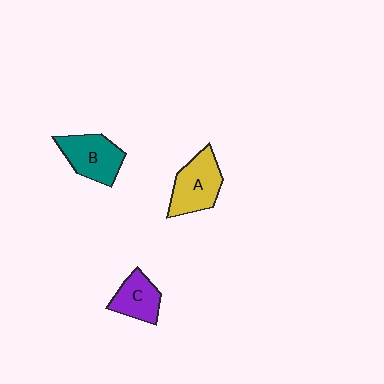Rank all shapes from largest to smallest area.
From largest to smallest: A (yellow), B (teal), C (purple).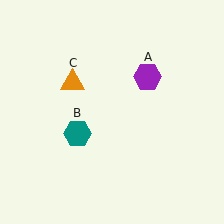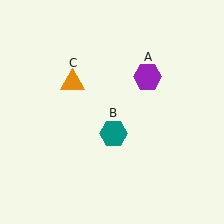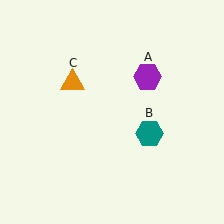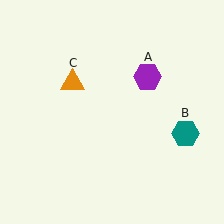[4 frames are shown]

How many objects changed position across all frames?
1 object changed position: teal hexagon (object B).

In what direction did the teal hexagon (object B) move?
The teal hexagon (object B) moved right.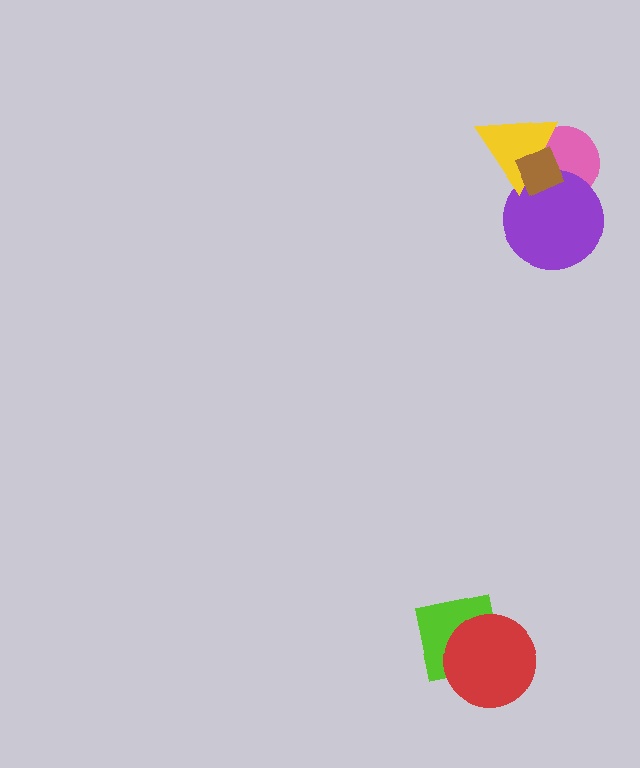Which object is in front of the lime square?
The red circle is in front of the lime square.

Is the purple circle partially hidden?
Yes, it is partially covered by another shape.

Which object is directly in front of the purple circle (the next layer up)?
The yellow triangle is directly in front of the purple circle.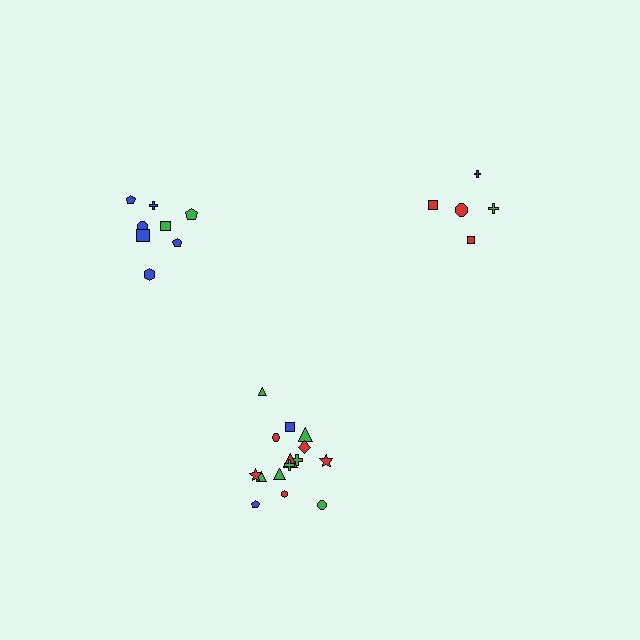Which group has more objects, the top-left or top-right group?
The top-left group.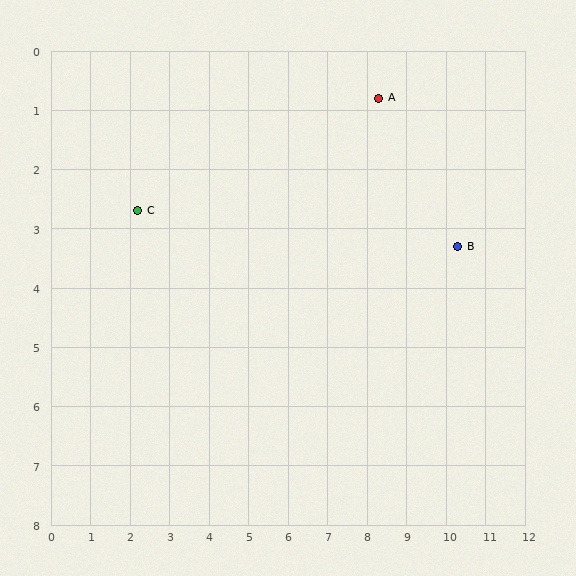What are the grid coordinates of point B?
Point B is at approximately (10.3, 3.3).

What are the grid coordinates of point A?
Point A is at approximately (8.3, 0.8).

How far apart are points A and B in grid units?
Points A and B are about 3.2 grid units apart.